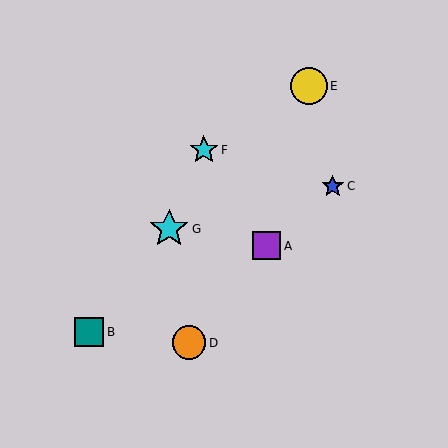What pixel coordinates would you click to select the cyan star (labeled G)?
Click at (169, 229) to select the cyan star G.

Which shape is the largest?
The cyan star (labeled G) is the largest.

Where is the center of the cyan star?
The center of the cyan star is at (169, 229).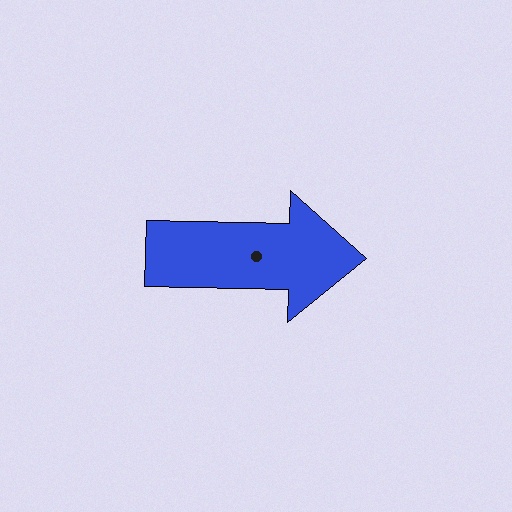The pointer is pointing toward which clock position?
Roughly 3 o'clock.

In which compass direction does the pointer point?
East.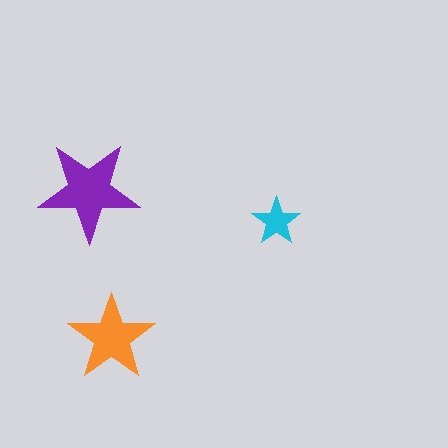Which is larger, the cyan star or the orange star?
The orange one.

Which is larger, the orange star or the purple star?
The purple one.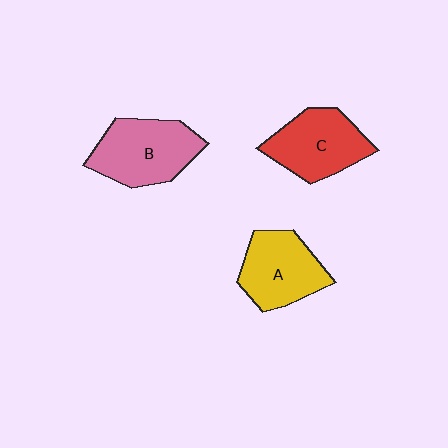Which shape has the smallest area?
Shape A (yellow).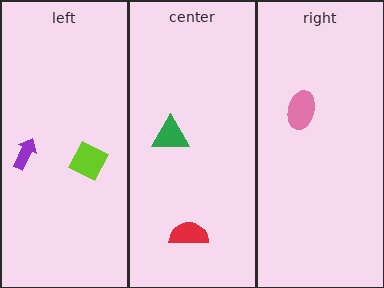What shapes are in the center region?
The red semicircle, the green triangle.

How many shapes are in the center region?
2.